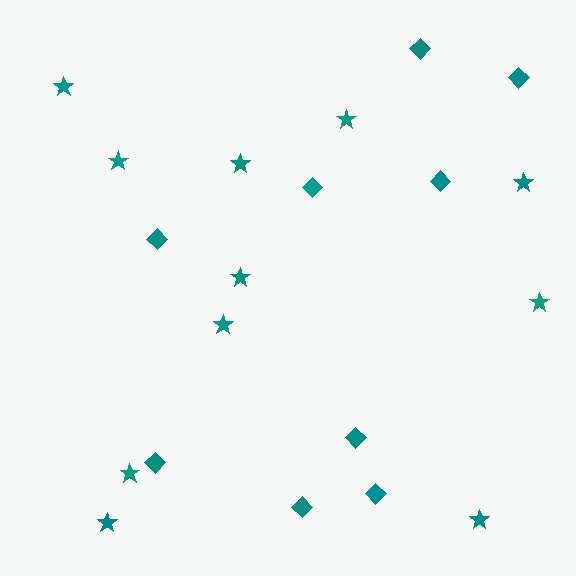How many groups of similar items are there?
There are 2 groups: one group of diamonds (9) and one group of stars (11).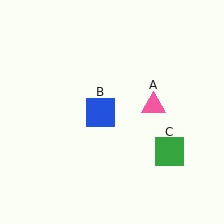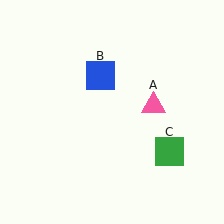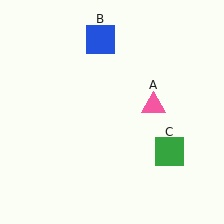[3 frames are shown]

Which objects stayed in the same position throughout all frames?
Pink triangle (object A) and green square (object C) remained stationary.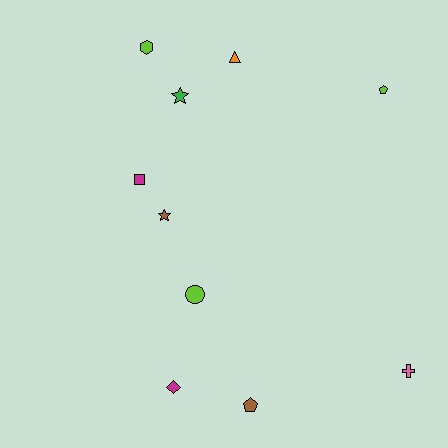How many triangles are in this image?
There is 1 triangle.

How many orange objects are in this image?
There is 1 orange object.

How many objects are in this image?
There are 10 objects.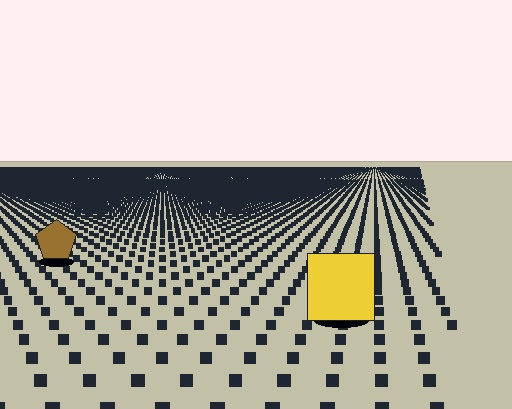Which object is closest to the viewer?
The yellow square is closest. The texture marks near it are larger and more spread out.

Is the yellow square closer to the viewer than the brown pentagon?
Yes. The yellow square is closer — you can tell from the texture gradient: the ground texture is coarser near it.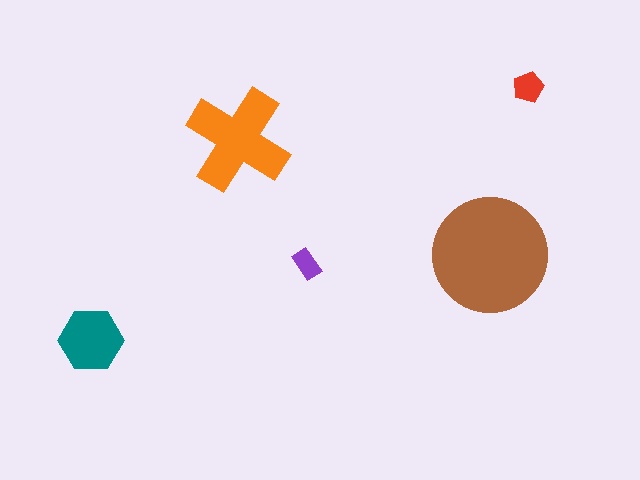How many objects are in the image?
There are 5 objects in the image.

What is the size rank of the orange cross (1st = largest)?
2nd.